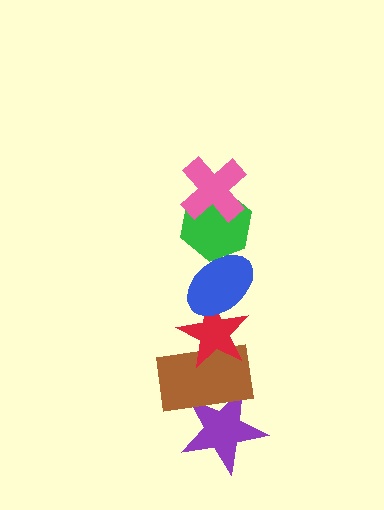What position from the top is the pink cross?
The pink cross is 1st from the top.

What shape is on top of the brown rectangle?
The red star is on top of the brown rectangle.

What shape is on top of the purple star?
The brown rectangle is on top of the purple star.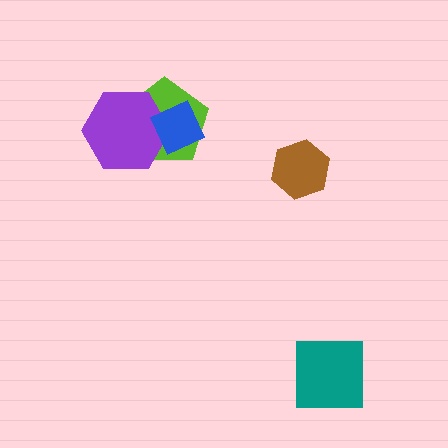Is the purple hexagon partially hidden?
Yes, it is partially covered by another shape.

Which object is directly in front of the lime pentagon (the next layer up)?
The purple hexagon is directly in front of the lime pentagon.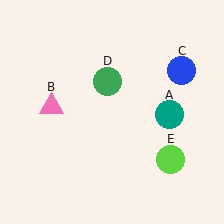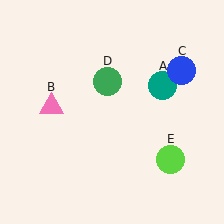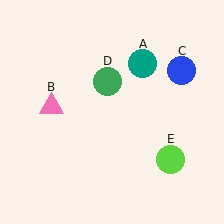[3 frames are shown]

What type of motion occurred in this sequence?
The teal circle (object A) rotated counterclockwise around the center of the scene.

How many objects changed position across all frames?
1 object changed position: teal circle (object A).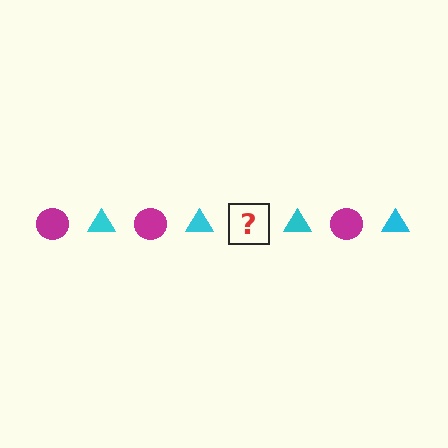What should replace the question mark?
The question mark should be replaced with a magenta circle.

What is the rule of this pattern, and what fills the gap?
The rule is that the pattern alternates between magenta circle and cyan triangle. The gap should be filled with a magenta circle.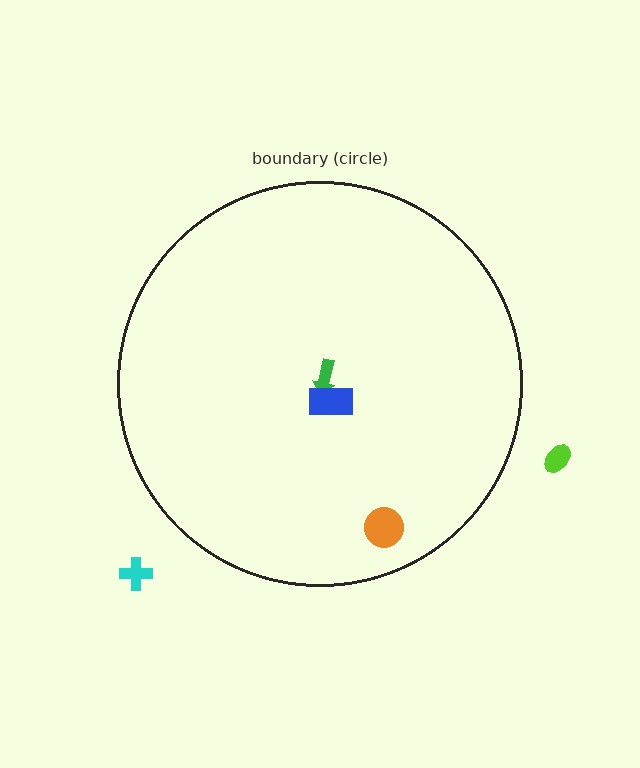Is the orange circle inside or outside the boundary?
Inside.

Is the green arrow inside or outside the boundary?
Inside.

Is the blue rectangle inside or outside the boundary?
Inside.